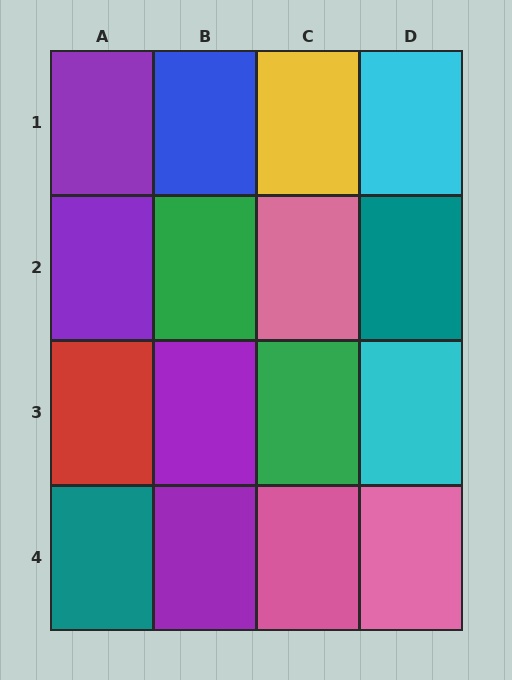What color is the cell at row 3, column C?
Green.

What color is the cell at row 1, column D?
Cyan.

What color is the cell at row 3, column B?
Purple.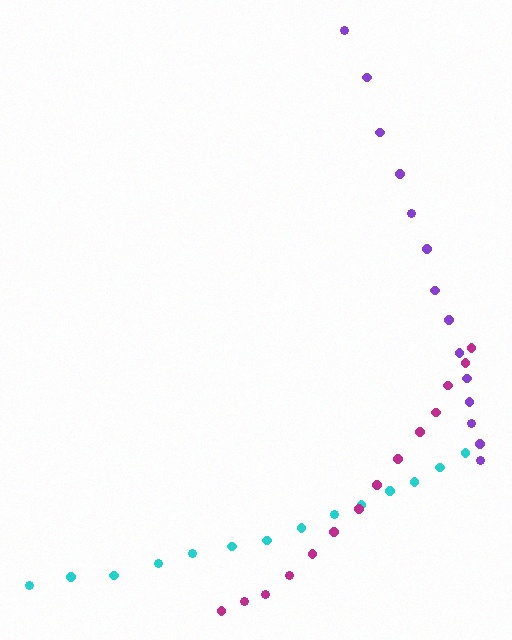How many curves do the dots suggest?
There are 3 distinct paths.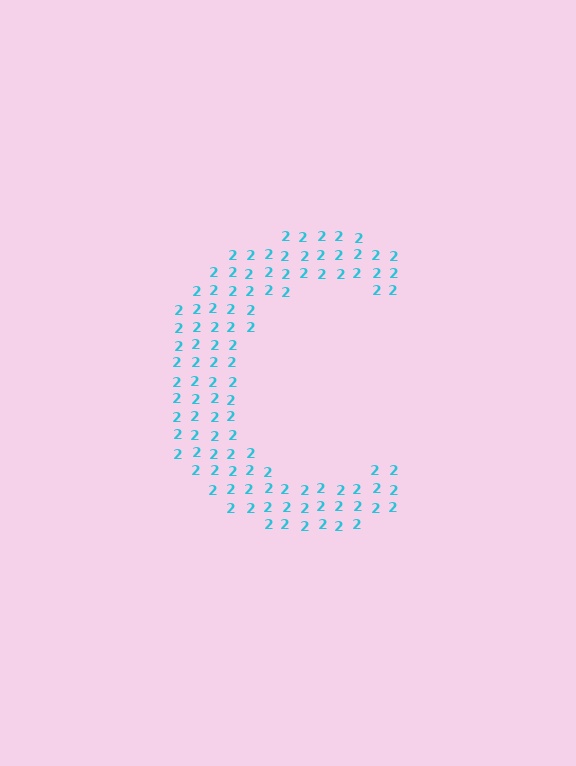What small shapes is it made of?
It is made of small digit 2's.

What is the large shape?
The large shape is the letter C.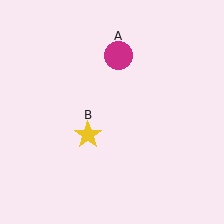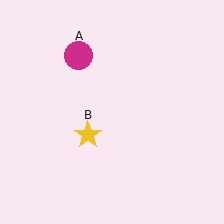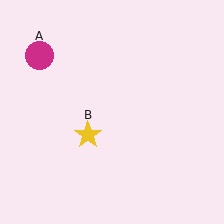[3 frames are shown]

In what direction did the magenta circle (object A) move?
The magenta circle (object A) moved left.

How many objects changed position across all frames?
1 object changed position: magenta circle (object A).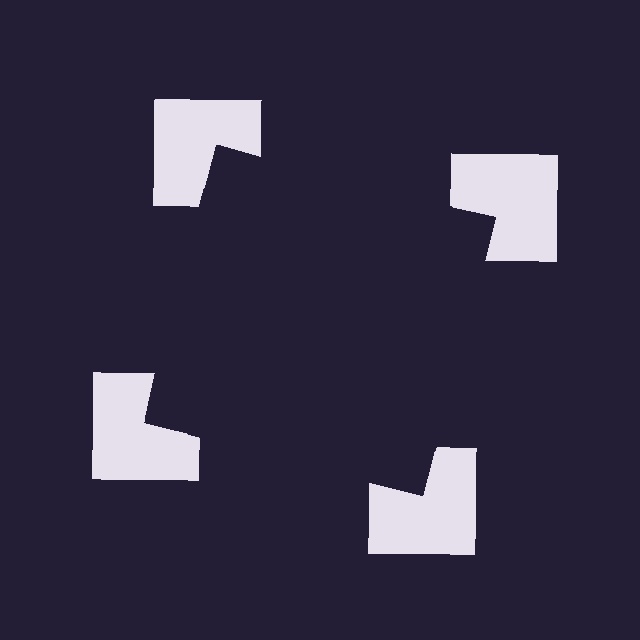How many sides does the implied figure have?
4 sides.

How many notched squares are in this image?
There are 4 — one at each vertex of the illusory square.